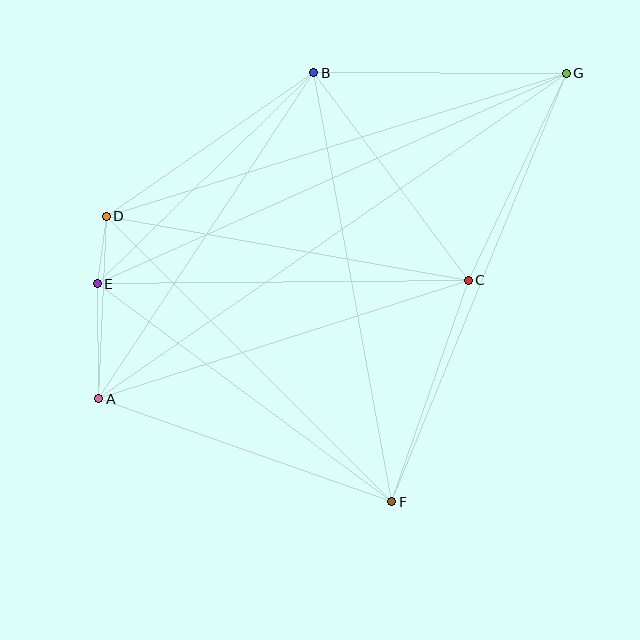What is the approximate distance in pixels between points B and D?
The distance between B and D is approximately 252 pixels.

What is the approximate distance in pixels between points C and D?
The distance between C and D is approximately 367 pixels.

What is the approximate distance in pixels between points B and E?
The distance between B and E is approximately 302 pixels.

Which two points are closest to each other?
Points D and E are closest to each other.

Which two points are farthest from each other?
Points A and G are farthest from each other.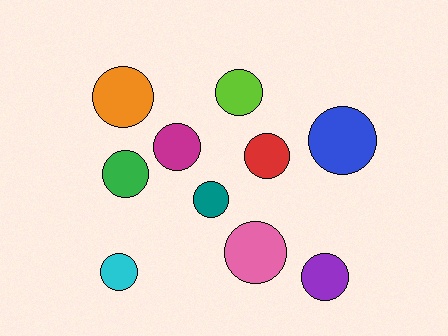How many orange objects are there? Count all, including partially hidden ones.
There is 1 orange object.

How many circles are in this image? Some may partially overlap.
There are 10 circles.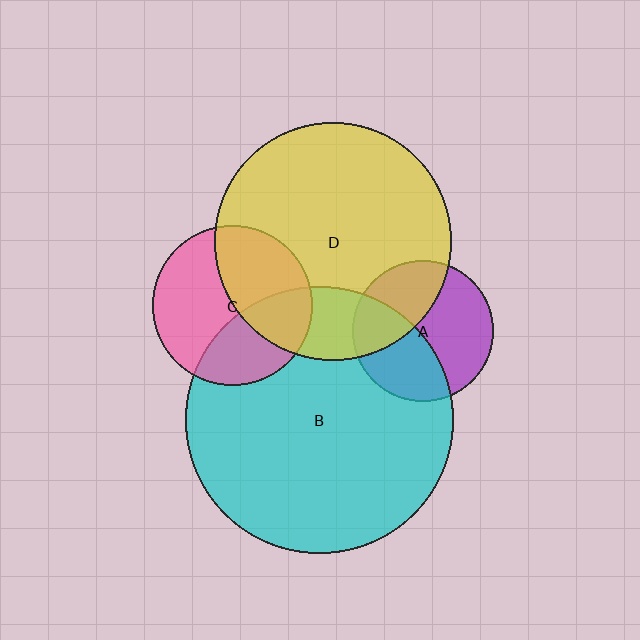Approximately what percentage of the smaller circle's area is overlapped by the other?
Approximately 40%.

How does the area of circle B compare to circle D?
Approximately 1.3 times.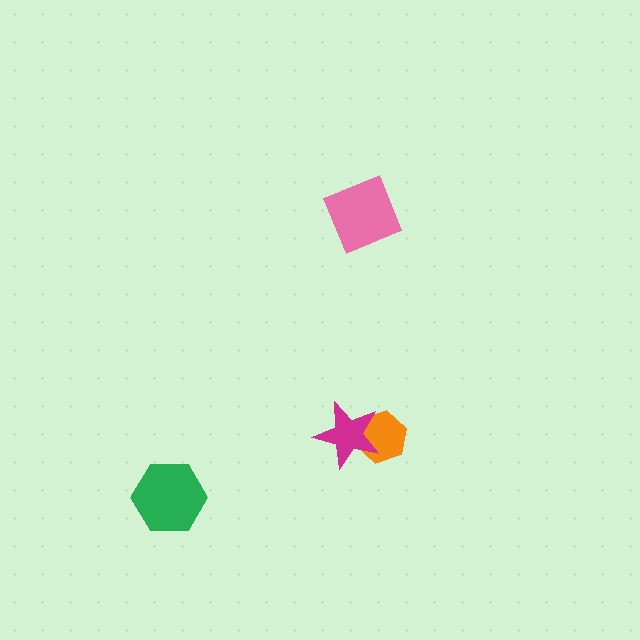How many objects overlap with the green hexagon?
0 objects overlap with the green hexagon.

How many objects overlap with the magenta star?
1 object overlaps with the magenta star.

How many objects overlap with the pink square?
0 objects overlap with the pink square.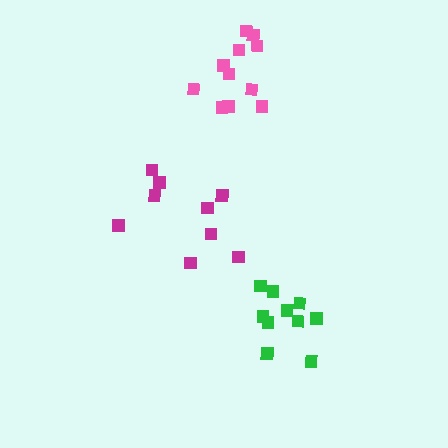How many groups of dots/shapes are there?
There are 3 groups.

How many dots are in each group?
Group 1: 9 dots, Group 2: 11 dots, Group 3: 10 dots (30 total).